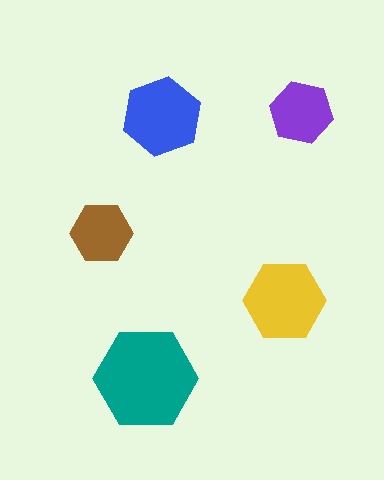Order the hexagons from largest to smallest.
the teal one, the yellow one, the blue one, the purple one, the brown one.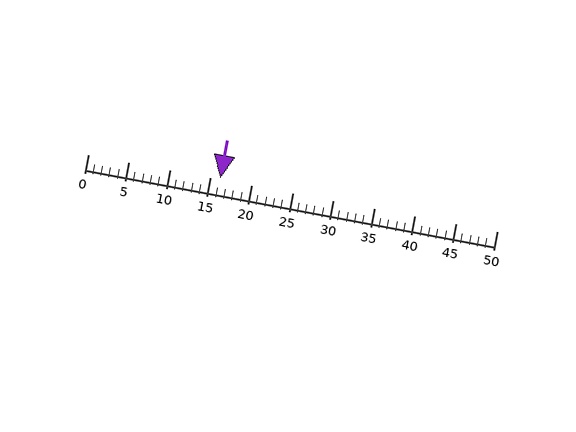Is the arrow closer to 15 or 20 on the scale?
The arrow is closer to 15.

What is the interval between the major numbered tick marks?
The major tick marks are spaced 5 units apart.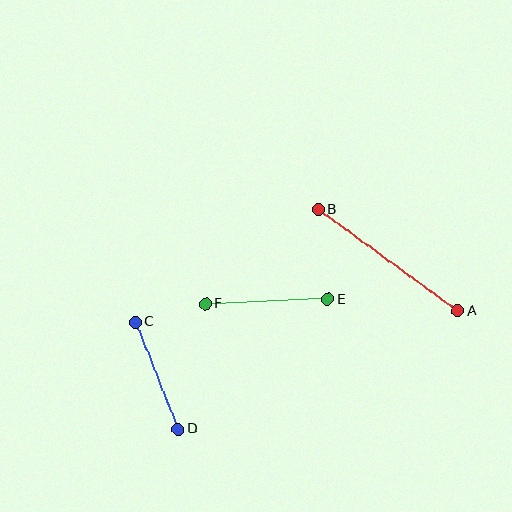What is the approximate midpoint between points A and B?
The midpoint is at approximately (388, 260) pixels.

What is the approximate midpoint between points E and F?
The midpoint is at approximately (267, 301) pixels.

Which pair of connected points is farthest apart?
Points A and B are farthest apart.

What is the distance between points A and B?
The distance is approximately 173 pixels.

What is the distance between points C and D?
The distance is approximately 116 pixels.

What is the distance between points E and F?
The distance is approximately 122 pixels.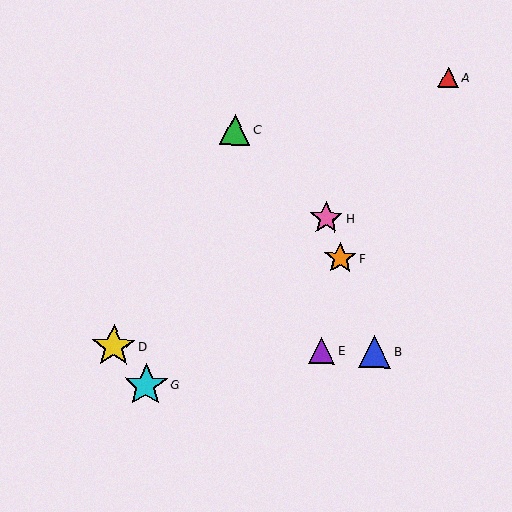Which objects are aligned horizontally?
Objects B, D, E are aligned horizontally.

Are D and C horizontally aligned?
No, D is at y≈346 and C is at y≈130.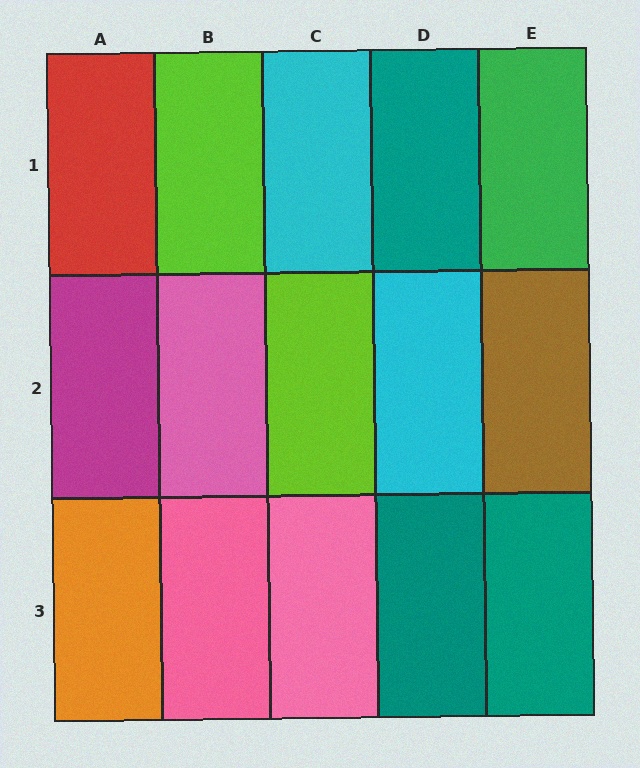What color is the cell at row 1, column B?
Lime.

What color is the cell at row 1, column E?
Green.